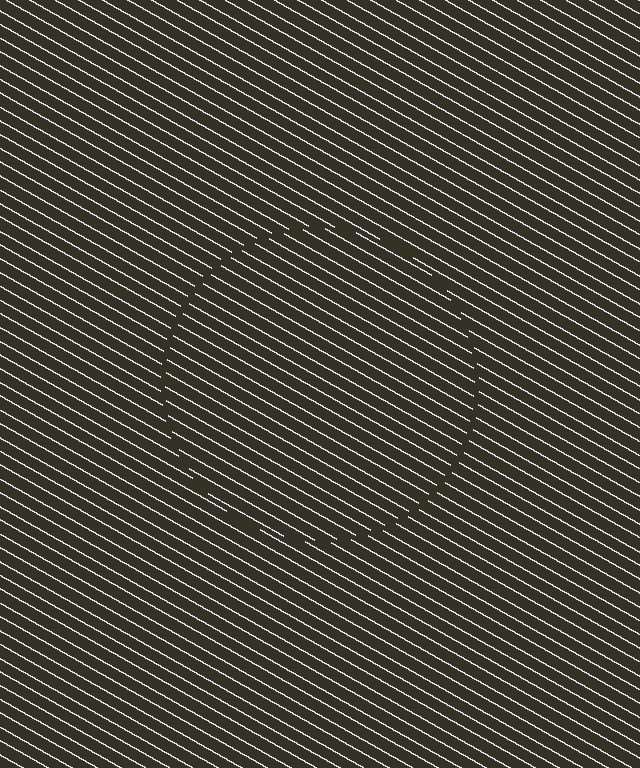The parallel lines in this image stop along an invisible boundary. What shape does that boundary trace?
An illusory circle. The interior of the shape contains the same grating, shifted by half a period — the contour is defined by the phase discontinuity where line-ends from the inner and outer gratings abut.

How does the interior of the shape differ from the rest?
The interior of the shape contains the same grating, shifted by half a period — the contour is defined by the phase discontinuity where line-ends from the inner and outer gratings abut.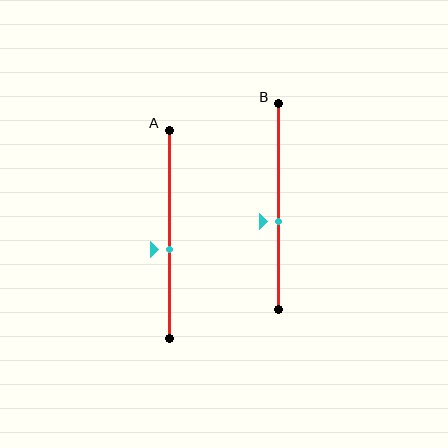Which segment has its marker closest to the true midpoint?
Segment A has its marker closest to the true midpoint.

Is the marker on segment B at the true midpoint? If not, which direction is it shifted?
No, the marker on segment B is shifted downward by about 7% of the segment length.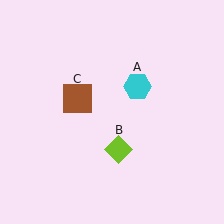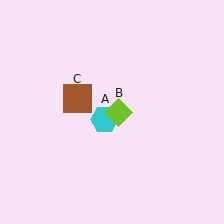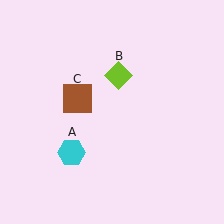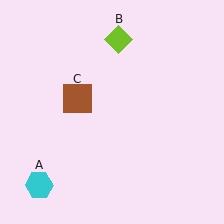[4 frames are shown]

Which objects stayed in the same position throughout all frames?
Brown square (object C) remained stationary.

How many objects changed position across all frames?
2 objects changed position: cyan hexagon (object A), lime diamond (object B).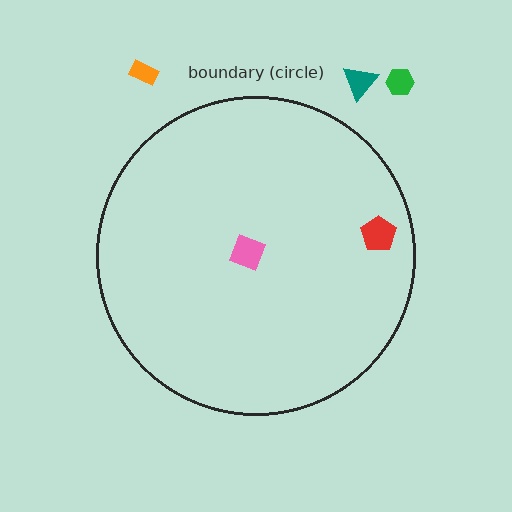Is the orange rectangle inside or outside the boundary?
Outside.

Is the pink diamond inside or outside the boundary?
Inside.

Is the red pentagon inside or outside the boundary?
Inside.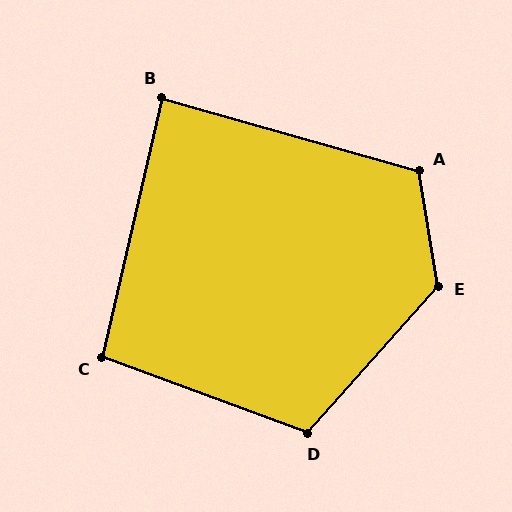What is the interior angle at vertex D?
Approximately 112 degrees (obtuse).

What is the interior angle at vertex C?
Approximately 97 degrees (obtuse).